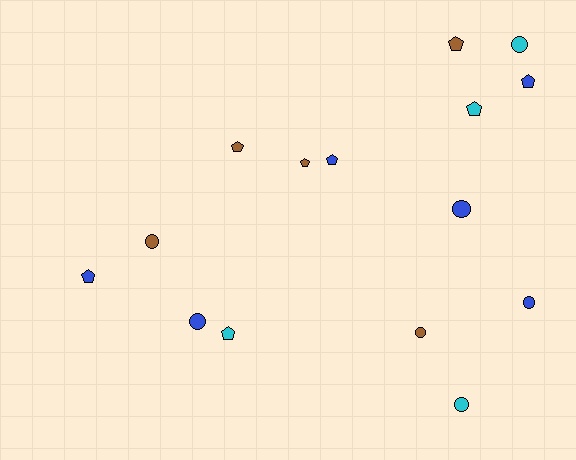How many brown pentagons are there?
There are 3 brown pentagons.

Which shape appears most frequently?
Pentagon, with 8 objects.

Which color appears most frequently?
Blue, with 6 objects.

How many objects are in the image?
There are 15 objects.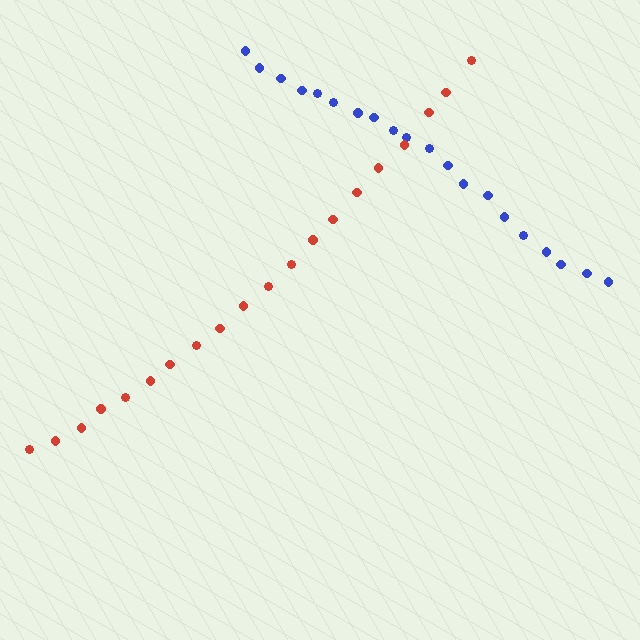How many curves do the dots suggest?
There are 2 distinct paths.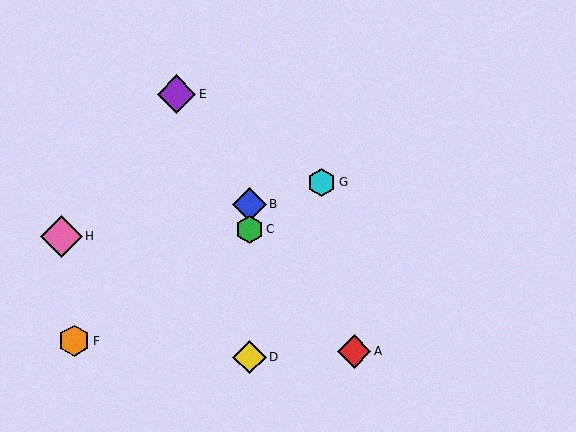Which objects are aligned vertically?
Objects B, C, D are aligned vertically.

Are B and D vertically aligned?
Yes, both are at x≈249.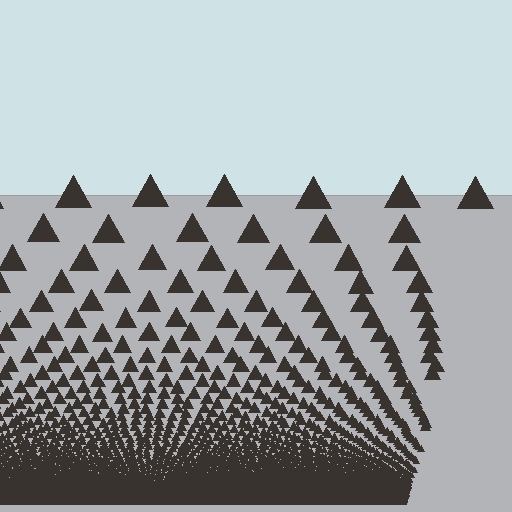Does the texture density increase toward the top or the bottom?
Density increases toward the bottom.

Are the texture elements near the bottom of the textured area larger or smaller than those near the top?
Smaller. The gradient is inverted — elements near the bottom are smaller and denser.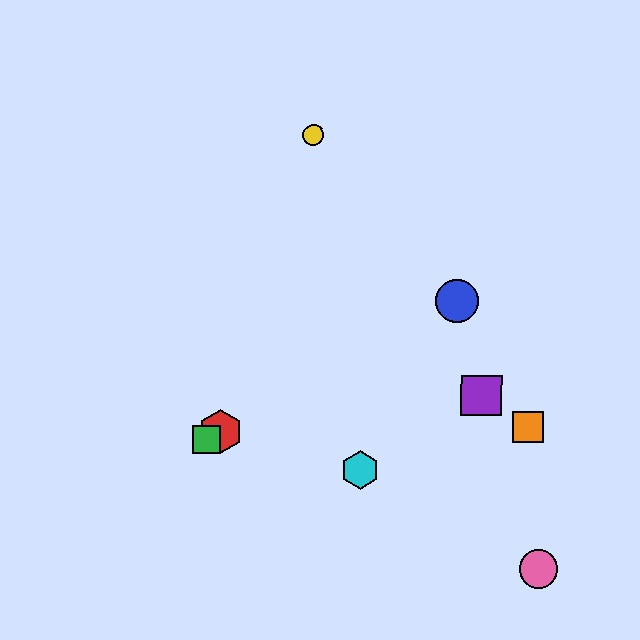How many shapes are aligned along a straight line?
3 shapes (the red hexagon, the blue circle, the green square) are aligned along a straight line.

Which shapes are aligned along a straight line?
The red hexagon, the blue circle, the green square are aligned along a straight line.